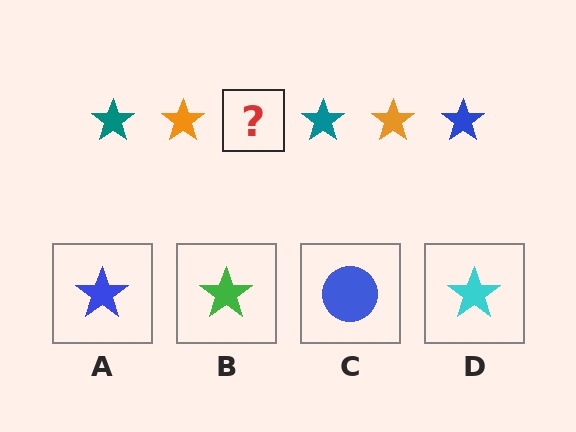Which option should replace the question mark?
Option A.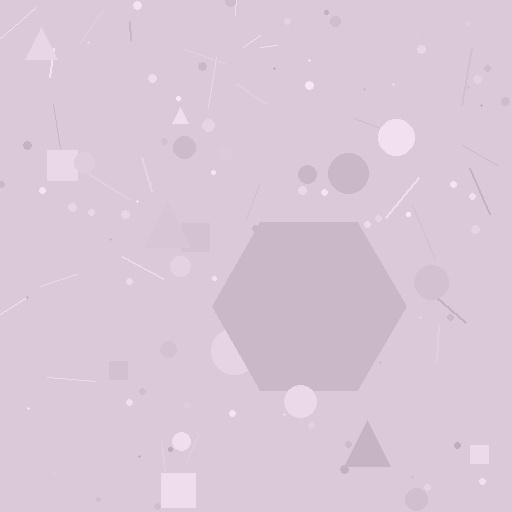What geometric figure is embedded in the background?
A hexagon is embedded in the background.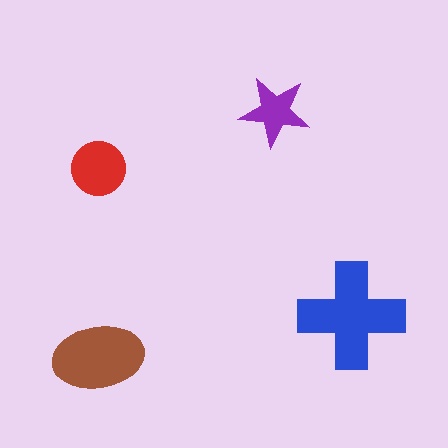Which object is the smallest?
The purple star.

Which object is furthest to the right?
The blue cross is rightmost.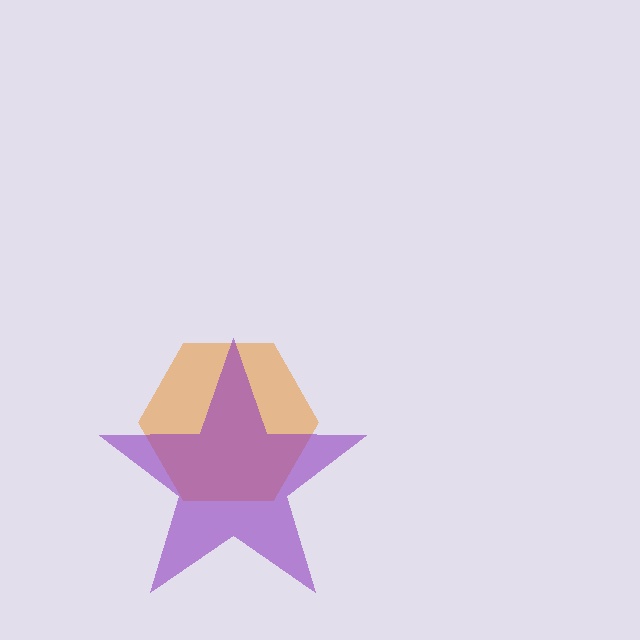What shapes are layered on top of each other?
The layered shapes are: an orange hexagon, a purple star.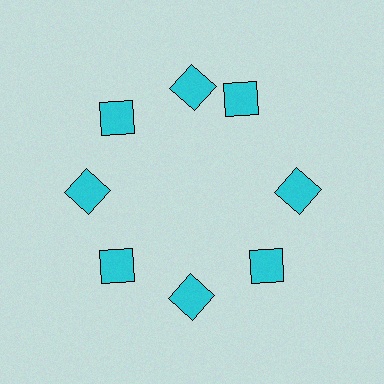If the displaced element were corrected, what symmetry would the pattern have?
It would have 8-fold rotational symmetry — the pattern would map onto itself every 45 degrees.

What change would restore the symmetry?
The symmetry would be restored by rotating it back into even spacing with its neighbors so that all 8 diamonds sit at equal angles and equal distance from the center.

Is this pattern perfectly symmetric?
No. The 8 cyan diamonds are arranged in a ring, but one element near the 2 o'clock position is rotated out of alignment along the ring, breaking the 8-fold rotational symmetry.